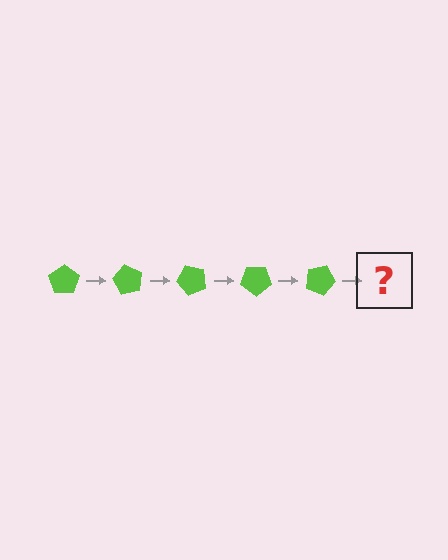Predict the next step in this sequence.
The next step is a lime pentagon rotated 300 degrees.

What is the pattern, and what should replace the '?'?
The pattern is that the pentagon rotates 60 degrees each step. The '?' should be a lime pentagon rotated 300 degrees.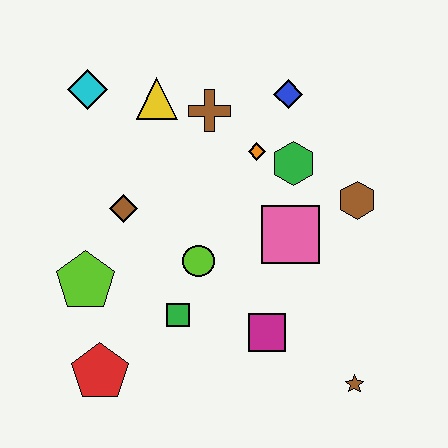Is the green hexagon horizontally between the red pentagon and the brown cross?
No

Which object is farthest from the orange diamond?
The red pentagon is farthest from the orange diamond.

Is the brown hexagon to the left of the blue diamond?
No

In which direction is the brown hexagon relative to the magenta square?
The brown hexagon is above the magenta square.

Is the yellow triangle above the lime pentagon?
Yes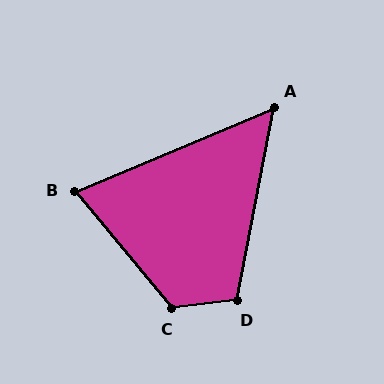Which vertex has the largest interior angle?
C, at approximately 123 degrees.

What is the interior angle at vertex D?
Approximately 107 degrees (obtuse).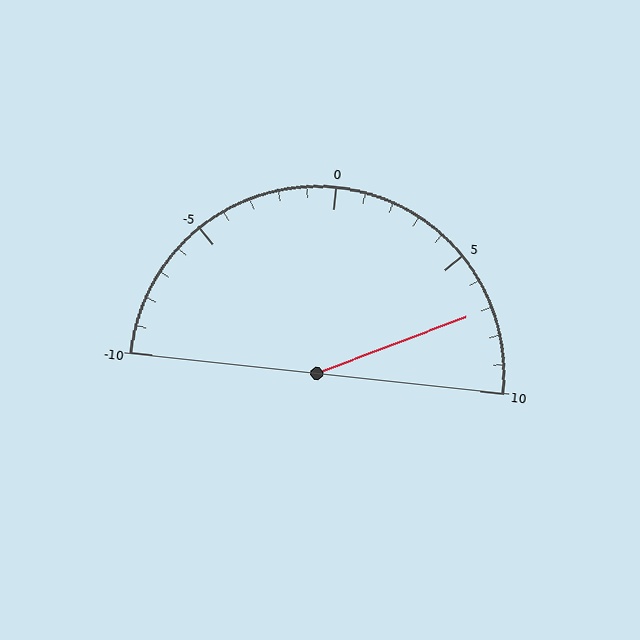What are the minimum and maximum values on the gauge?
The gauge ranges from -10 to 10.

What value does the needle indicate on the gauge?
The needle indicates approximately 7.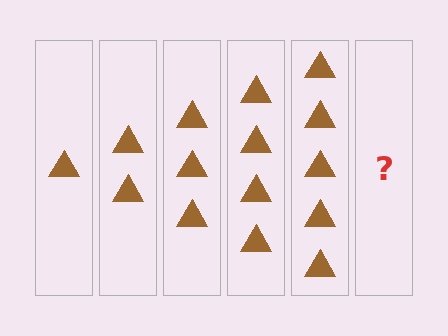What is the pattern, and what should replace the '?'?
The pattern is that each step adds one more triangle. The '?' should be 6 triangles.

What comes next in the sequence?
The next element should be 6 triangles.